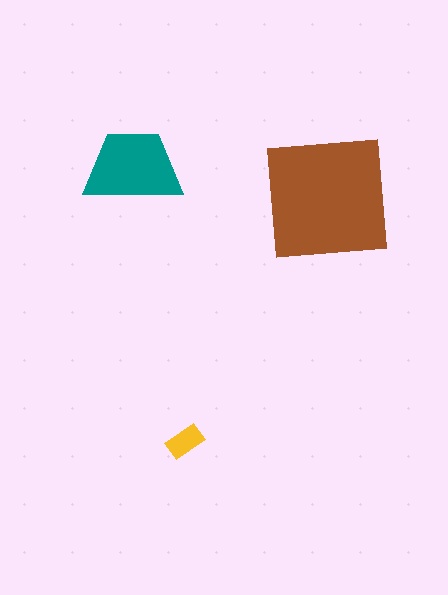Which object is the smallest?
The yellow rectangle.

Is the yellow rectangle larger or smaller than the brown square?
Smaller.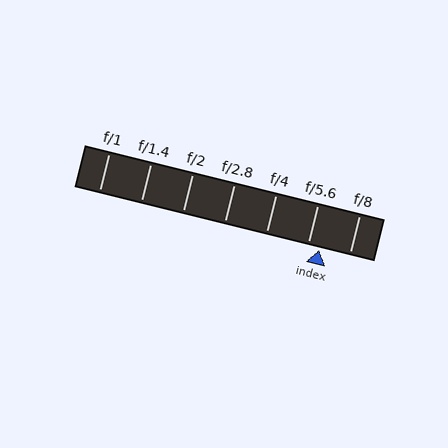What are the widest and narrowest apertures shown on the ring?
The widest aperture shown is f/1 and the narrowest is f/8.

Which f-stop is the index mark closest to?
The index mark is closest to f/5.6.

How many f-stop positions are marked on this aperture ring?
There are 7 f-stop positions marked.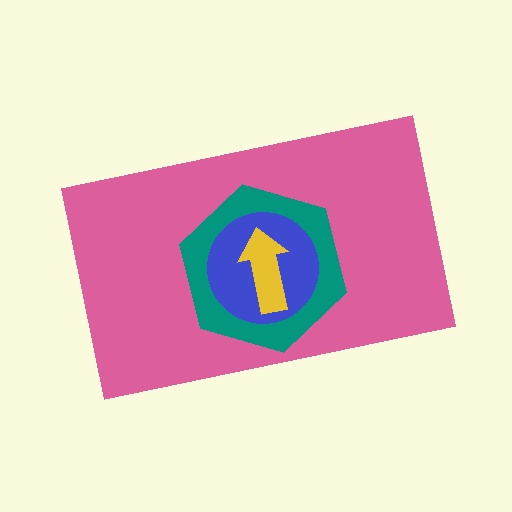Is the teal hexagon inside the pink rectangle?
Yes.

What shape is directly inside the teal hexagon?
The blue circle.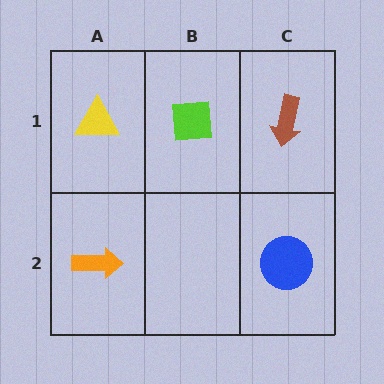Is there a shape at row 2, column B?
No, that cell is empty.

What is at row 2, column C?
A blue circle.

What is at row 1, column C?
A brown arrow.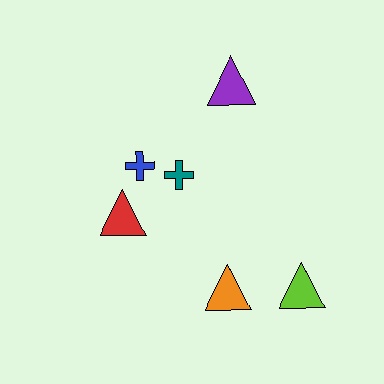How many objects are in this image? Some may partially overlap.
There are 6 objects.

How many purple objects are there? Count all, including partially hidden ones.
There is 1 purple object.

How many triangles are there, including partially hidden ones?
There are 4 triangles.